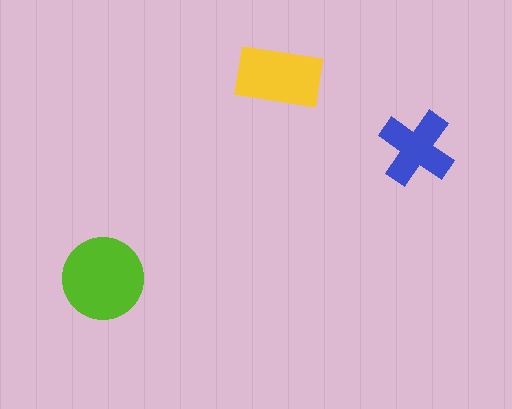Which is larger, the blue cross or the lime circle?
The lime circle.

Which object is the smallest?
The blue cross.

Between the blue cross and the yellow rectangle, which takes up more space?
The yellow rectangle.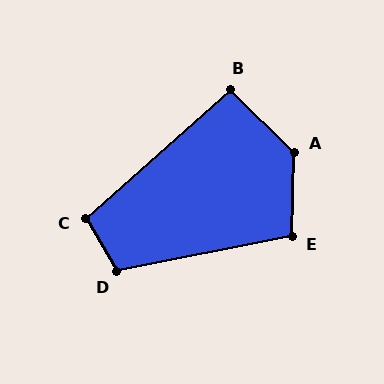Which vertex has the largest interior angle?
A, at approximately 133 degrees.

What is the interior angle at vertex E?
Approximately 103 degrees (obtuse).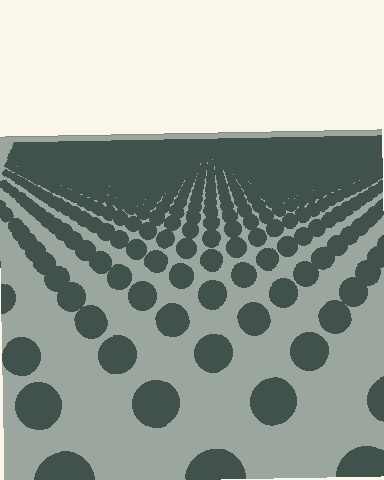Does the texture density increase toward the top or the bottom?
Density increases toward the top.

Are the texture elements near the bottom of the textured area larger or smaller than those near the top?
Larger. Near the bottom, elements are closer to the viewer and appear at a bigger on-screen size.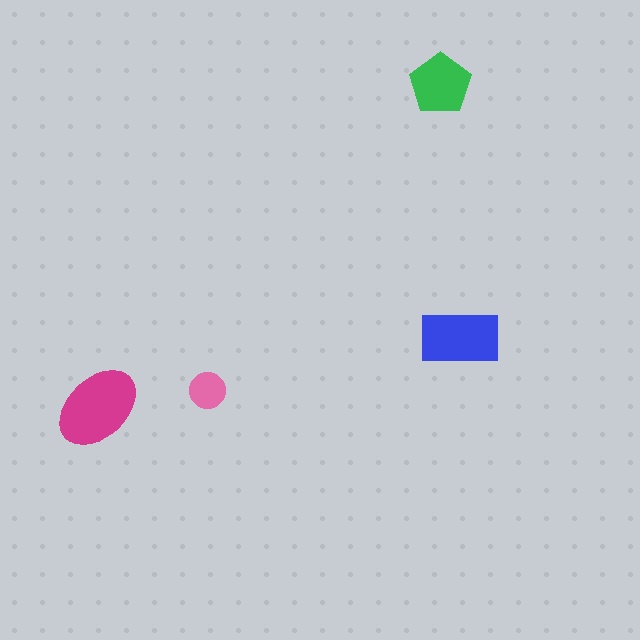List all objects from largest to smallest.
The magenta ellipse, the blue rectangle, the green pentagon, the pink circle.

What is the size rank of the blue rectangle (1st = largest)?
2nd.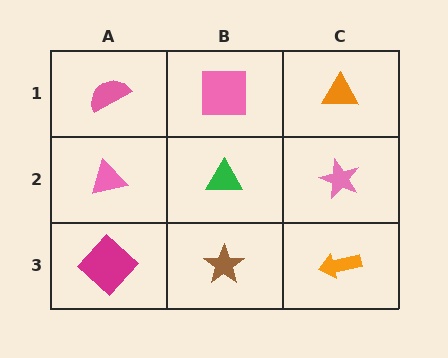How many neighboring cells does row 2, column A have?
3.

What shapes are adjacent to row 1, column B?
A green triangle (row 2, column B), a pink semicircle (row 1, column A), an orange triangle (row 1, column C).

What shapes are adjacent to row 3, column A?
A pink triangle (row 2, column A), a brown star (row 3, column B).